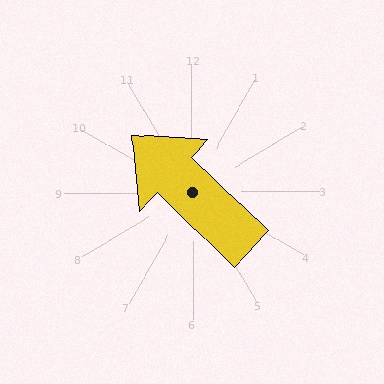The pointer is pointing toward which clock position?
Roughly 10 o'clock.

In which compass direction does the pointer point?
Northwest.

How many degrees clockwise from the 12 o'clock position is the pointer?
Approximately 314 degrees.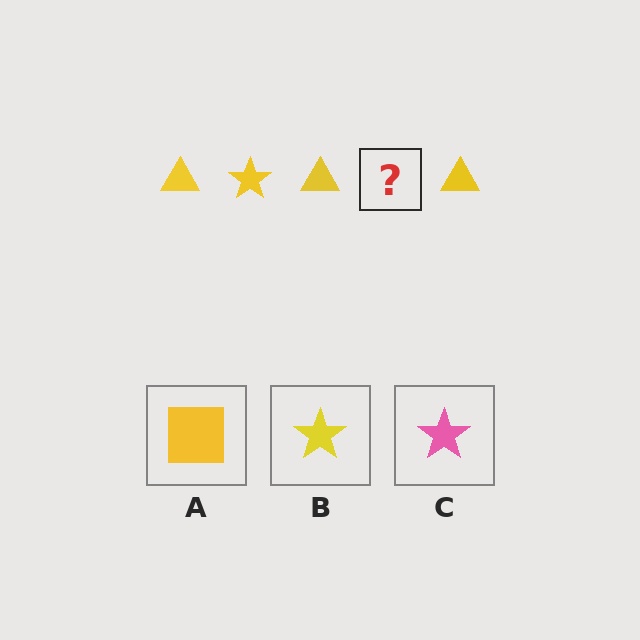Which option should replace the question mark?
Option B.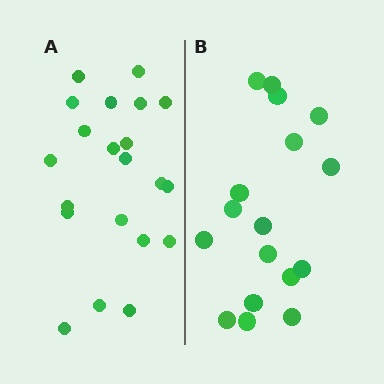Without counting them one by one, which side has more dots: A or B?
Region A (the left region) has more dots.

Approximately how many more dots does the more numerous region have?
Region A has about 4 more dots than region B.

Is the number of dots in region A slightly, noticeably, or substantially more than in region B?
Region A has only slightly more — the two regions are fairly close. The ratio is roughly 1.2 to 1.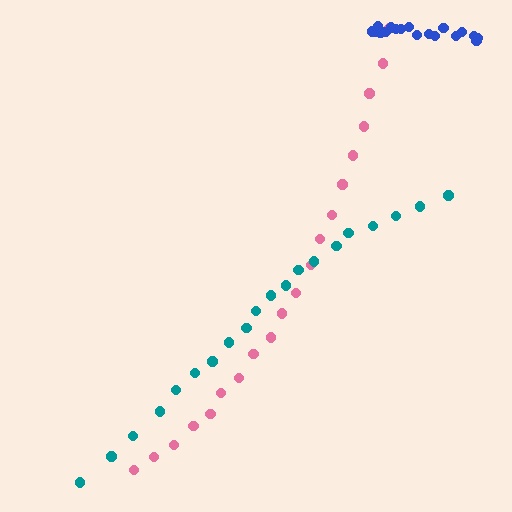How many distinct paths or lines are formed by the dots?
There are 3 distinct paths.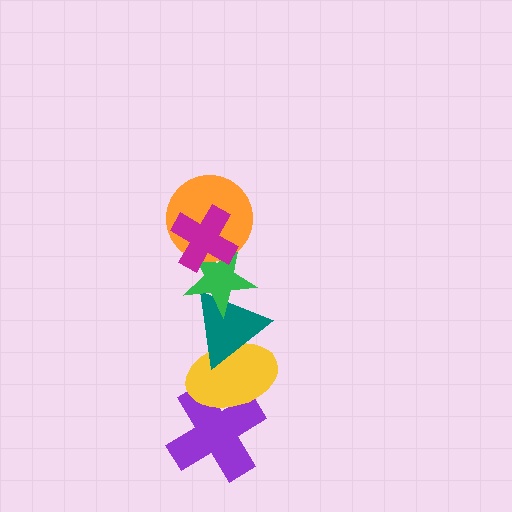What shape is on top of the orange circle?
The magenta cross is on top of the orange circle.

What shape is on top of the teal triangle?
The green star is on top of the teal triangle.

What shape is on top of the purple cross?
The yellow ellipse is on top of the purple cross.